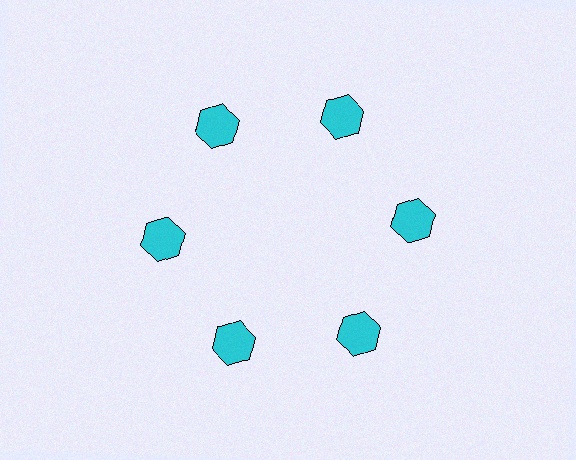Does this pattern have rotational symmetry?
Yes, this pattern has 6-fold rotational symmetry. It looks the same after rotating 60 degrees around the center.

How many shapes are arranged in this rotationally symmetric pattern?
There are 6 shapes, arranged in 6 groups of 1.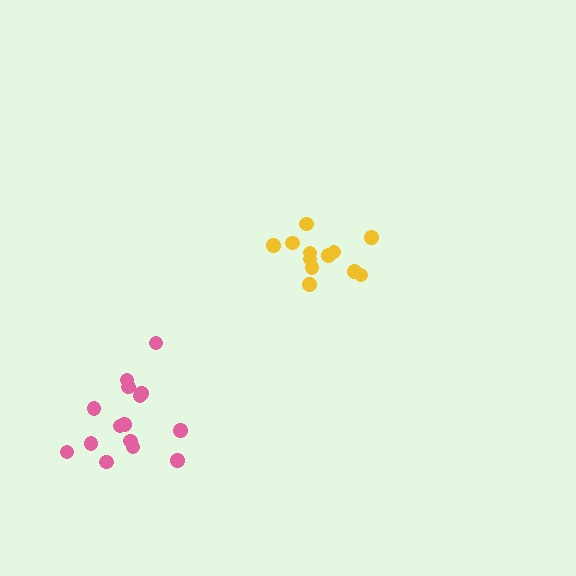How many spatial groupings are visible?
There are 2 spatial groupings.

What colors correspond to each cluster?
The clusters are colored: yellow, pink.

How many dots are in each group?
Group 1: 12 dots, Group 2: 15 dots (27 total).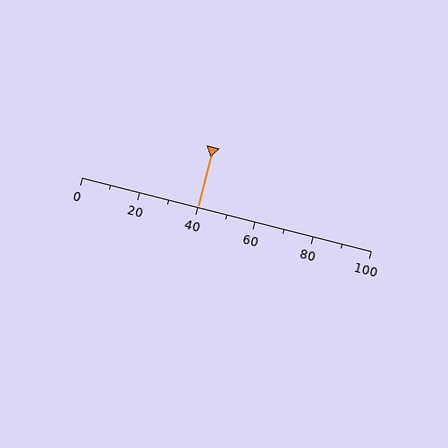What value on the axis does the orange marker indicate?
The marker indicates approximately 40.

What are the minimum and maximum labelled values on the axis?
The axis runs from 0 to 100.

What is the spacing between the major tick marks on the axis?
The major ticks are spaced 20 apart.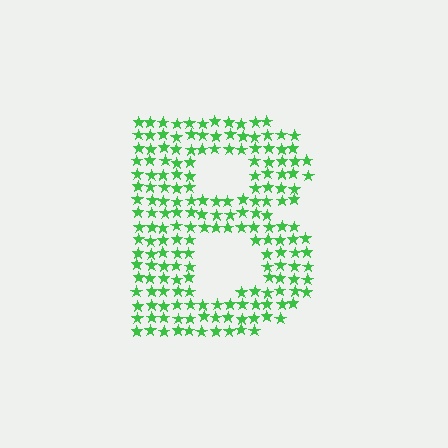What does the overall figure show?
The overall figure shows the letter B.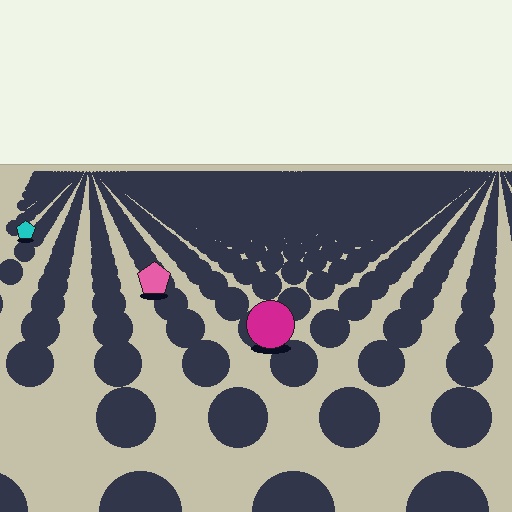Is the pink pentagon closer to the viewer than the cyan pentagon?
Yes. The pink pentagon is closer — you can tell from the texture gradient: the ground texture is coarser near it.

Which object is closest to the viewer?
The magenta circle is closest. The texture marks near it are larger and more spread out.